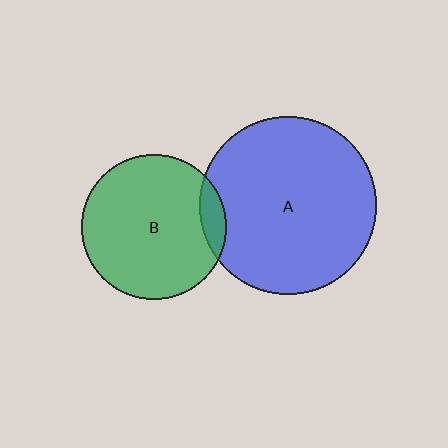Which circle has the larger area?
Circle A (blue).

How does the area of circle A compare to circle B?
Approximately 1.5 times.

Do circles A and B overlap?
Yes.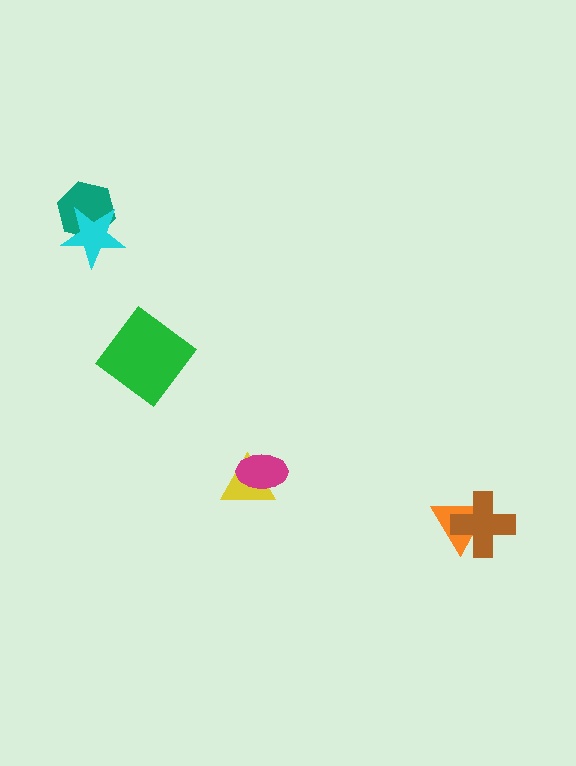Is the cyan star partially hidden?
No, no other shape covers it.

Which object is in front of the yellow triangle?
The magenta ellipse is in front of the yellow triangle.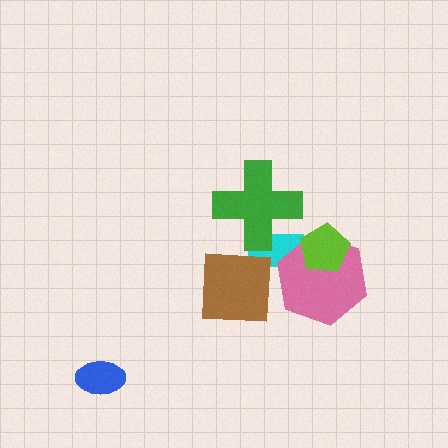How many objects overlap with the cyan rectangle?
3 objects overlap with the cyan rectangle.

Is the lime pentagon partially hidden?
No, no other shape covers it.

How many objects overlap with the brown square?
1 object overlaps with the brown square.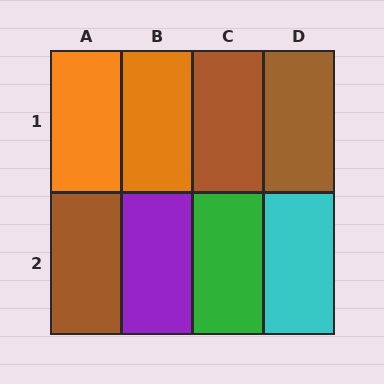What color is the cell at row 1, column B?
Orange.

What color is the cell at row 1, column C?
Brown.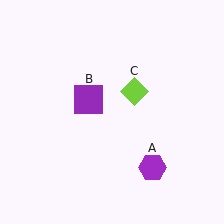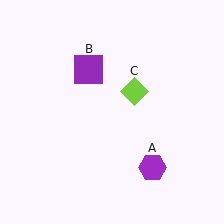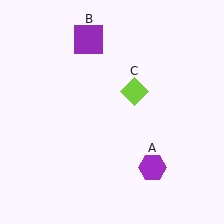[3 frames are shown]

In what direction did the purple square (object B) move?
The purple square (object B) moved up.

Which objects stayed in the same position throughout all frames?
Purple hexagon (object A) and lime diamond (object C) remained stationary.